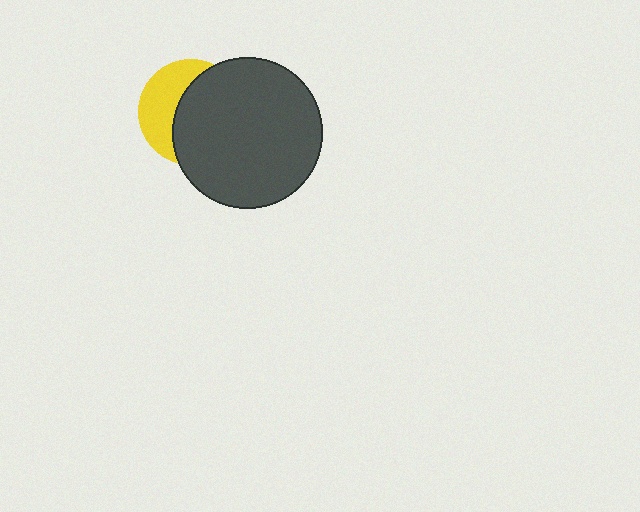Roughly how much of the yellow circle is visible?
A small part of it is visible (roughly 40%).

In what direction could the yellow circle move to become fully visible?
The yellow circle could move left. That would shift it out from behind the dark gray circle entirely.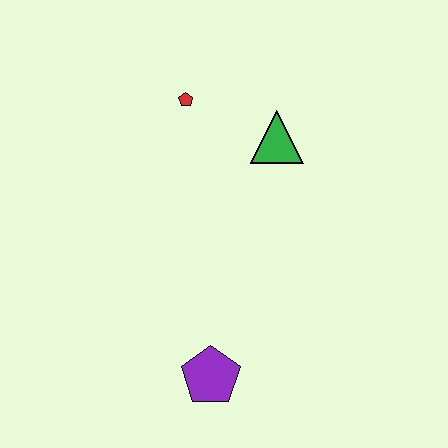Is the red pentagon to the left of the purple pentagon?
Yes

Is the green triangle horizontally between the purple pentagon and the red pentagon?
No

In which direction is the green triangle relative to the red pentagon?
The green triangle is to the right of the red pentagon.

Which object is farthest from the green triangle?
The purple pentagon is farthest from the green triangle.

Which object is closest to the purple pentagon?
The green triangle is closest to the purple pentagon.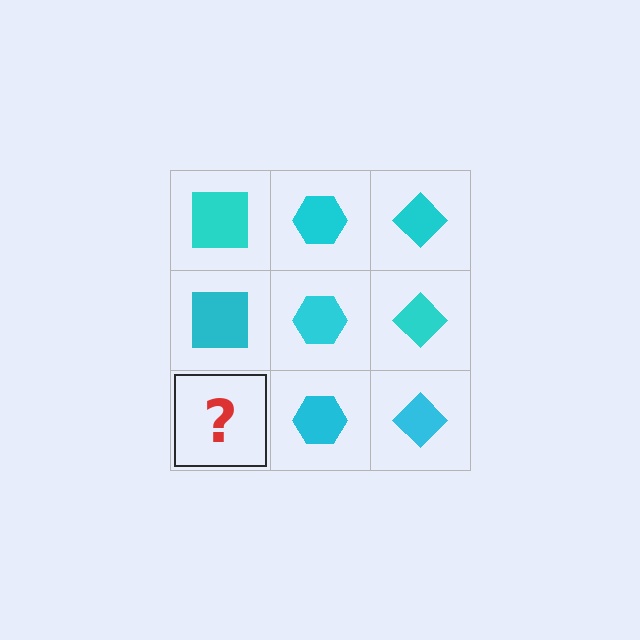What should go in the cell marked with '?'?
The missing cell should contain a cyan square.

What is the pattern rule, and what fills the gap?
The rule is that each column has a consistent shape. The gap should be filled with a cyan square.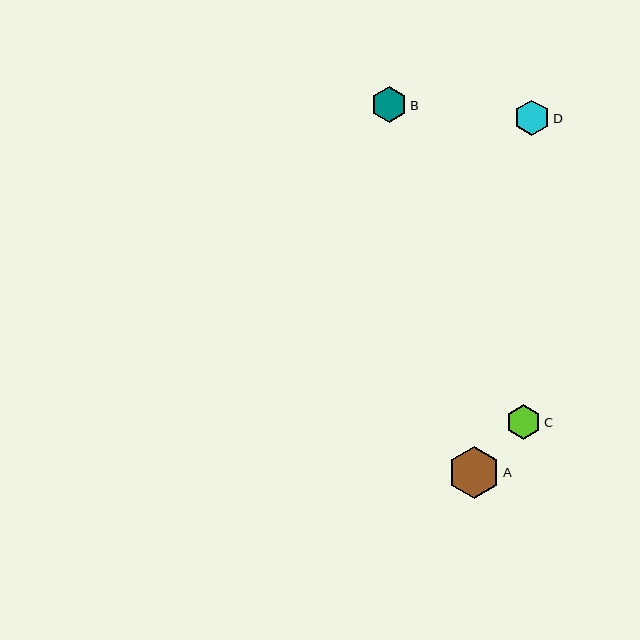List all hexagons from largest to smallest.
From largest to smallest: A, B, C, D.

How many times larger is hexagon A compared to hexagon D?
Hexagon A is approximately 1.5 times the size of hexagon D.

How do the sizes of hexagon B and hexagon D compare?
Hexagon B and hexagon D are approximately the same size.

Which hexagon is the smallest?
Hexagon D is the smallest with a size of approximately 35 pixels.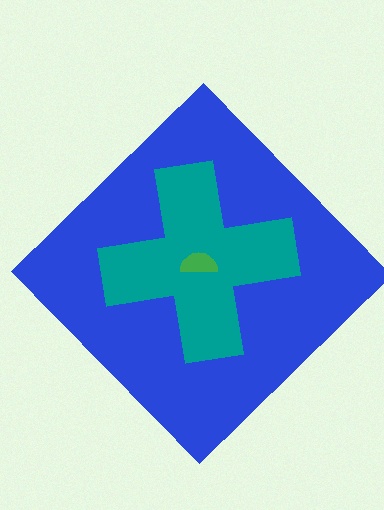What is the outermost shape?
The blue diamond.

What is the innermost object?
The green semicircle.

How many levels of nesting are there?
3.